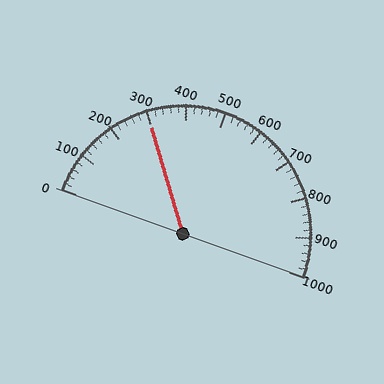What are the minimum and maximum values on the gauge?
The gauge ranges from 0 to 1000.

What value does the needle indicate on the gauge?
The needle indicates approximately 300.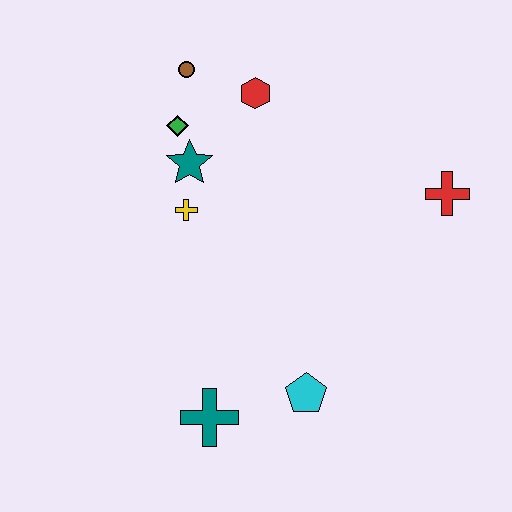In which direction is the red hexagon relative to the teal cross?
The red hexagon is above the teal cross.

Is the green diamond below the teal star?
No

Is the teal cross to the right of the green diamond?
Yes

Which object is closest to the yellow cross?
The teal star is closest to the yellow cross.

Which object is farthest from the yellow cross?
The red cross is farthest from the yellow cross.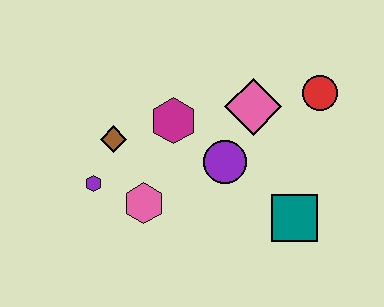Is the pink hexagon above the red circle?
No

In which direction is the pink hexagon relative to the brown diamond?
The pink hexagon is below the brown diamond.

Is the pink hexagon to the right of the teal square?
No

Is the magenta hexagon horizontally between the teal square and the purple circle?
No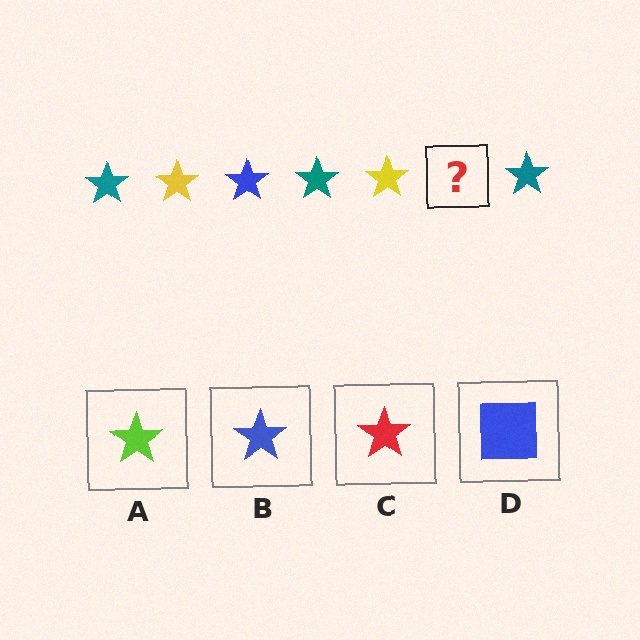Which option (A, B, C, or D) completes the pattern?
B.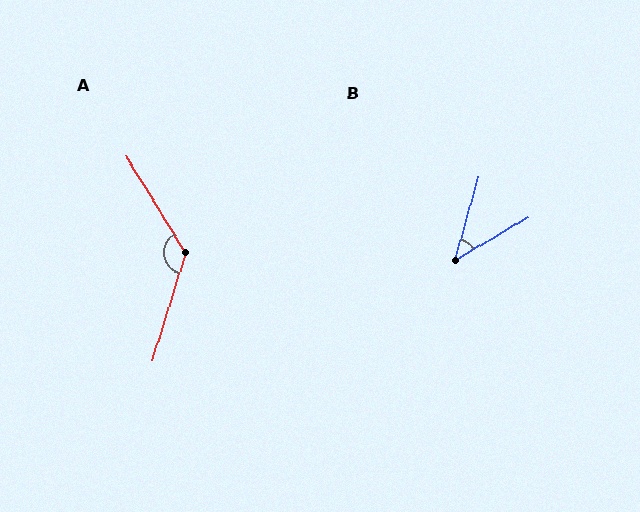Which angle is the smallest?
B, at approximately 43 degrees.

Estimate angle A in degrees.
Approximately 131 degrees.